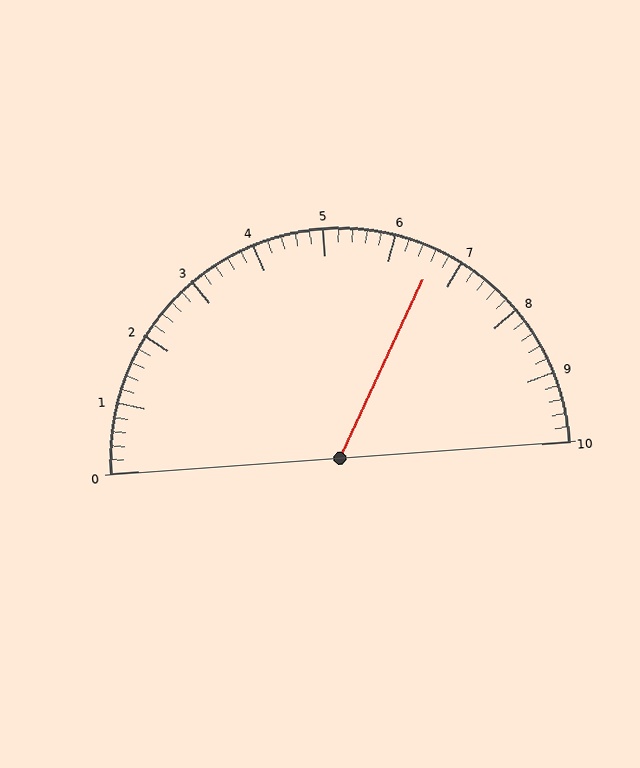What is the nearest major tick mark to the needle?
The nearest major tick mark is 7.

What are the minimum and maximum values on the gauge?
The gauge ranges from 0 to 10.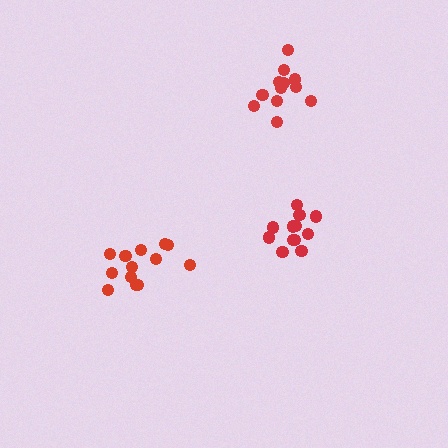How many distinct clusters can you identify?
There are 3 distinct clusters.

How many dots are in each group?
Group 1: 12 dots, Group 2: 13 dots, Group 3: 12 dots (37 total).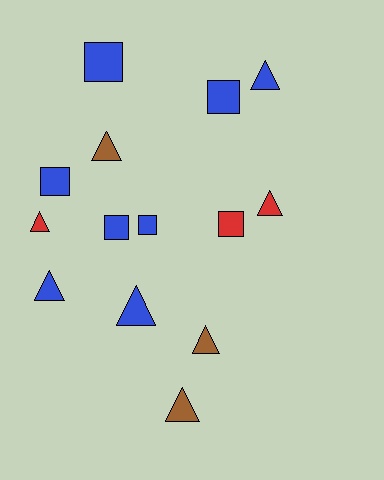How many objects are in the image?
There are 14 objects.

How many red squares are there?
There is 1 red square.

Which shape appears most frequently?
Triangle, with 8 objects.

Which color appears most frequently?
Blue, with 8 objects.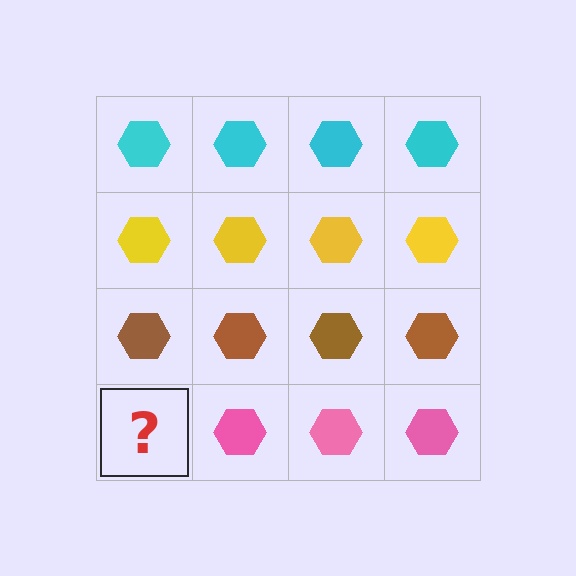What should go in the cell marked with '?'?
The missing cell should contain a pink hexagon.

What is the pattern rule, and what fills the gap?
The rule is that each row has a consistent color. The gap should be filled with a pink hexagon.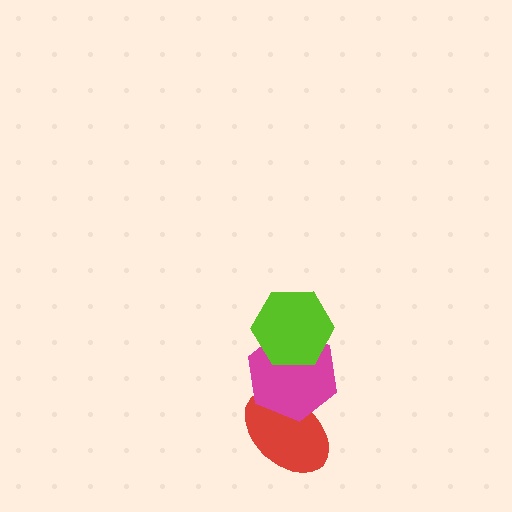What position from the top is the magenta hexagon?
The magenta hexagon is 2nd from the top.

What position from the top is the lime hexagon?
The lime hexagon is 1st from the top.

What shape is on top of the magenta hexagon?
The lime hexagon is on top of the magenta hexagon.